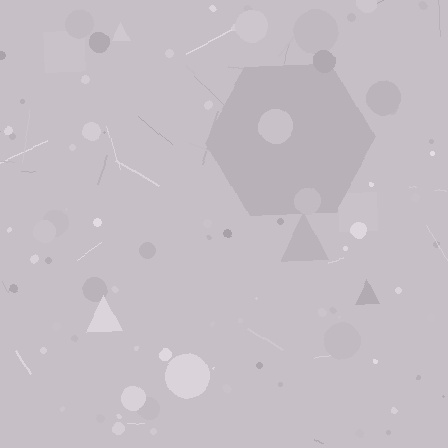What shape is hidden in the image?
A hexagon is hidden in the image.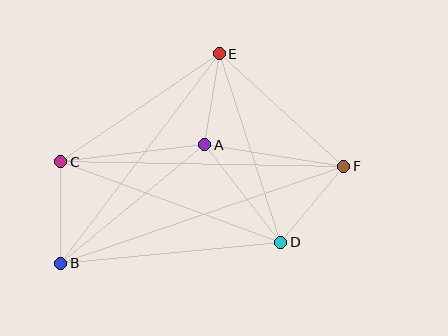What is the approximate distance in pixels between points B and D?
The distance between B and D is approximately 221 pixels.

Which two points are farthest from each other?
Points B and F are farthest from each other.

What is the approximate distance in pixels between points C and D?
The distance between C and D is approximately 234 pixels.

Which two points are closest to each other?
Points A and E are closest to each other.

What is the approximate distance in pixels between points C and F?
The distance between C and F is approximately 283 pixels.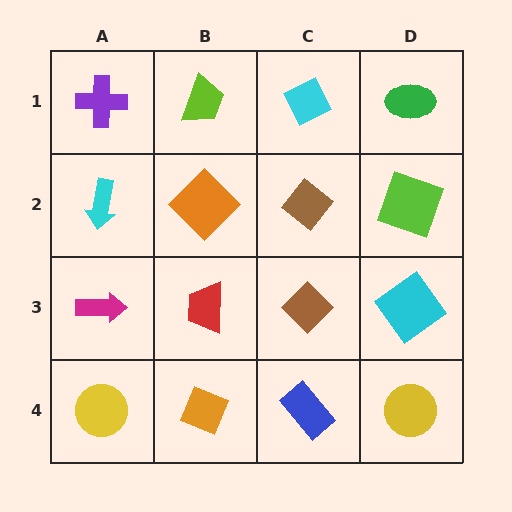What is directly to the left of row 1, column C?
A lime trapezoid.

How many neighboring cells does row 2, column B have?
4.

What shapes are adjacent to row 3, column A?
A cyan arrow (row 2, column A), a yellow circle (row 4, column A), a red trapezoid (row 3, column B).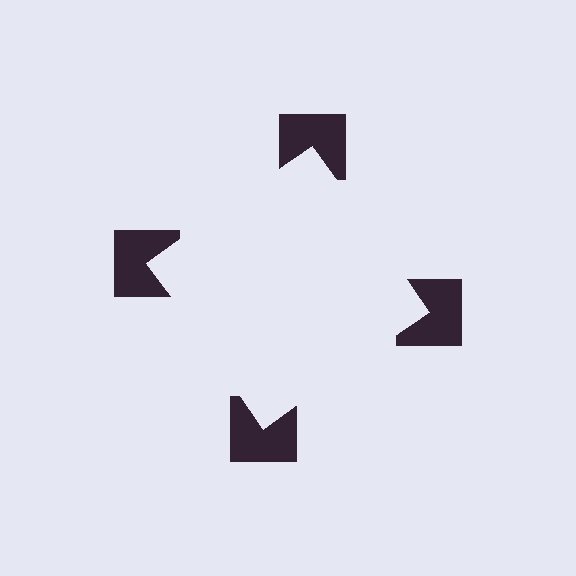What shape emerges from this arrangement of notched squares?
An illusory square — its edges are inferred from the aligned wedge cuts in the notched squares, not physically drawn.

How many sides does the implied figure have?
4 sides.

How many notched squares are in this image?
There are 4 — one at each vertex of the illusory square.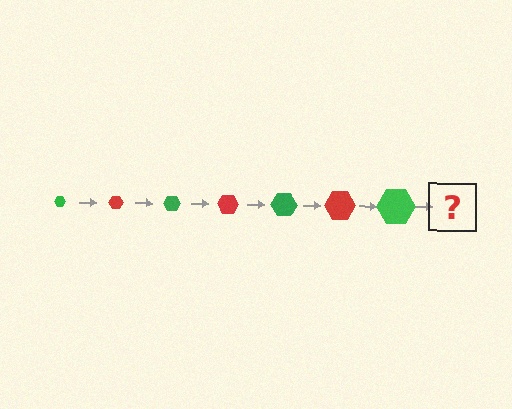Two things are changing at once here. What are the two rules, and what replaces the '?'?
The two rules are that the hexagon grows larger each step and the color cycles through green and red. The '?' should be a red hexagon, larger than the previous one.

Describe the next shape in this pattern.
It should be a red hexagon, larger than the previous one.